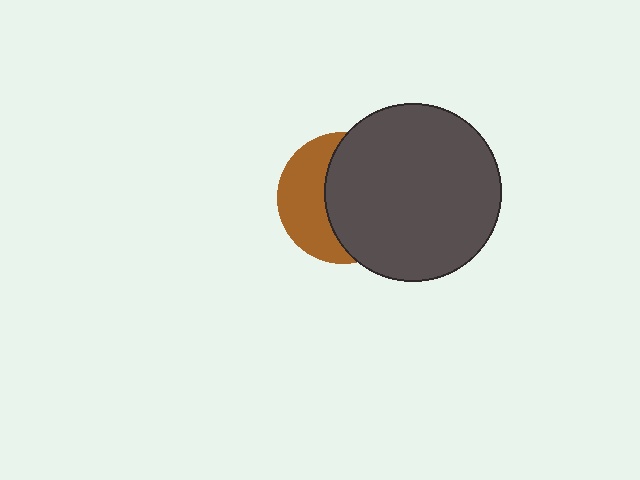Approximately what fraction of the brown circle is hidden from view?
Roughly 60% of the brown circle is hidden behind the dark gray circle.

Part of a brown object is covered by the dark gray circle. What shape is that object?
It is a circle.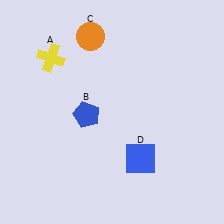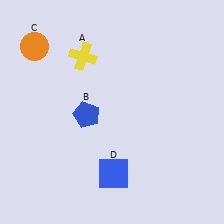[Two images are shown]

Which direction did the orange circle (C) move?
The orange circle (C) moved left.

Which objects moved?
The objects that moved are: the yellow cross (A), the orange circle (C), the blue square (D).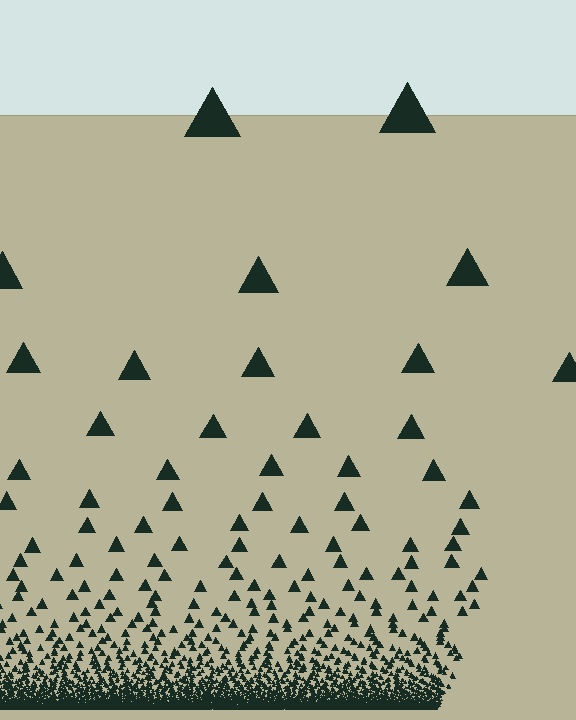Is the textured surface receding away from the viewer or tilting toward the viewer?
The surface appears to tilt toward the viewer. Texture elements get larger and sparser toward the top.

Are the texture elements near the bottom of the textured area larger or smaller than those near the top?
Smaller. The gradient is inverted — elements near the bottom are smaller and denser.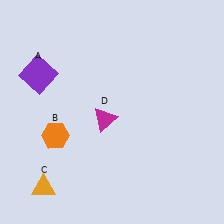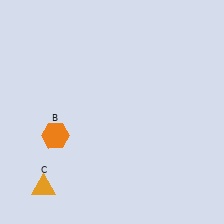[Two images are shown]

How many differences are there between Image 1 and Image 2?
There are 2 differences between the two images.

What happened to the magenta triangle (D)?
The magenta triangle (D) was removed in Image 2. It was in the bottom-left area of Image 1.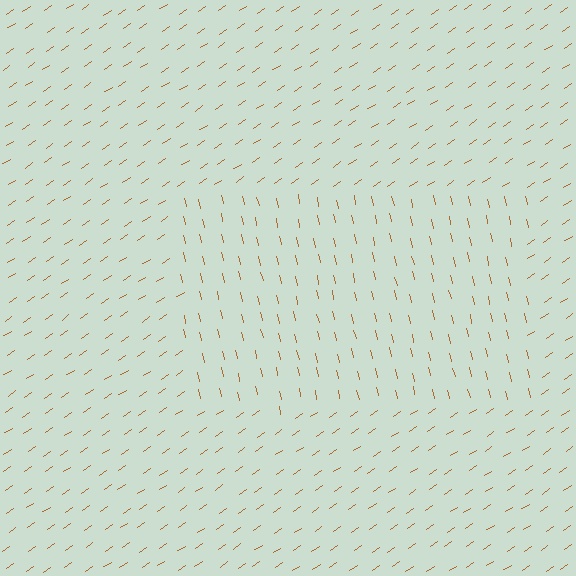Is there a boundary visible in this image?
Yes, there is a texture boundary formed by a change in line orientation.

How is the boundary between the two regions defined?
The boundary is defined purely by a change in line orientation (approximately 68 degrees difference). All lines are the same color and thickness.